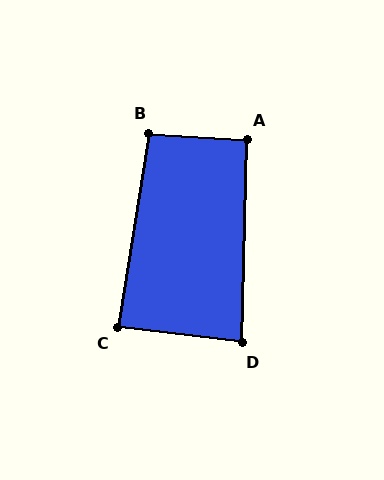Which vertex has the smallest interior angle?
D, at approximately 84 degrees.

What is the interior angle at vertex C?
Approximately 88 degrees (approximately right).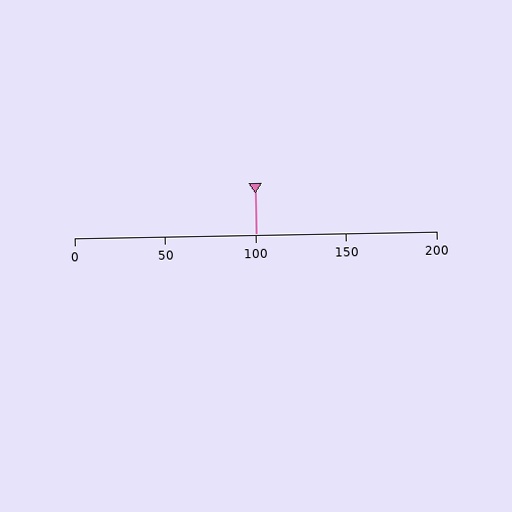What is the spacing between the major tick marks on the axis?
The major ticks are spaced 50 apart.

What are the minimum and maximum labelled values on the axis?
The axis runs from 0 to 200.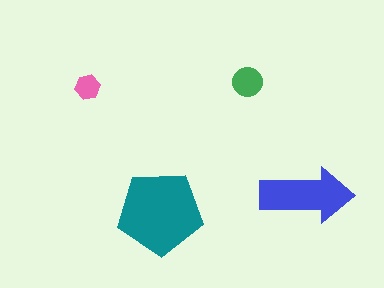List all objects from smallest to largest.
The pink hexagon, the green circle, the blue arrow, the teal pentagon.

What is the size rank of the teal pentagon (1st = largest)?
1st.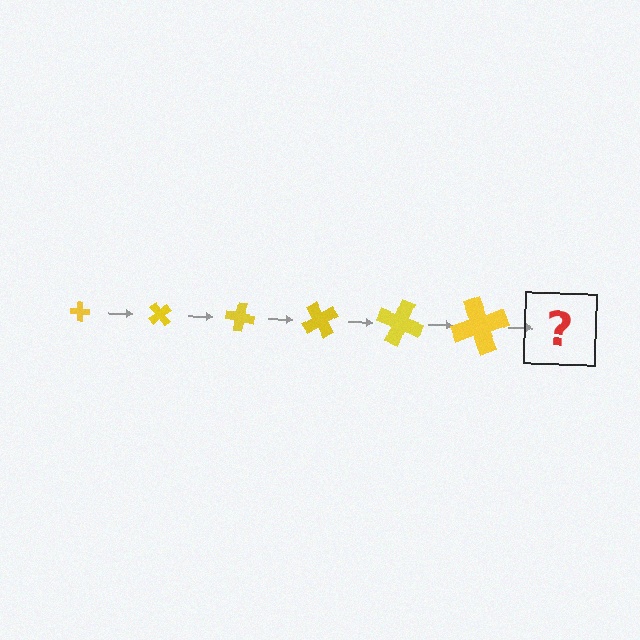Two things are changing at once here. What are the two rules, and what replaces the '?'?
The two rules are that the cross grows larger each step and it rotates 50 degrees each step. The '?' should be a cross, larger than the previous one and rotated 300 degrees from the start.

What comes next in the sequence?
The next element should be a cross, larger than the previous one and rotated 300 degrees from the start.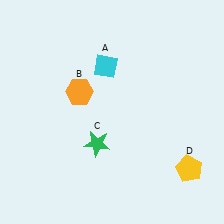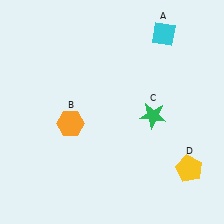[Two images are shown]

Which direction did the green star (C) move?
The green star (C) moved right.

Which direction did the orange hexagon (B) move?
The orange hexagon (B) moved down.